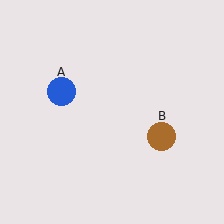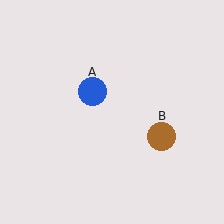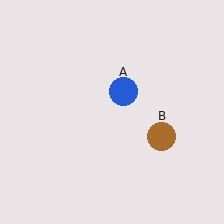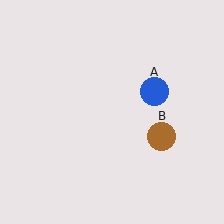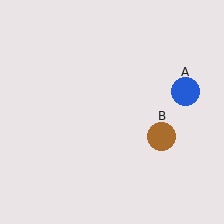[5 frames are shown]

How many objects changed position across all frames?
1 object changed position: blue circle (object A).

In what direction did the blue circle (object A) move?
The blue circle (object A) moved right.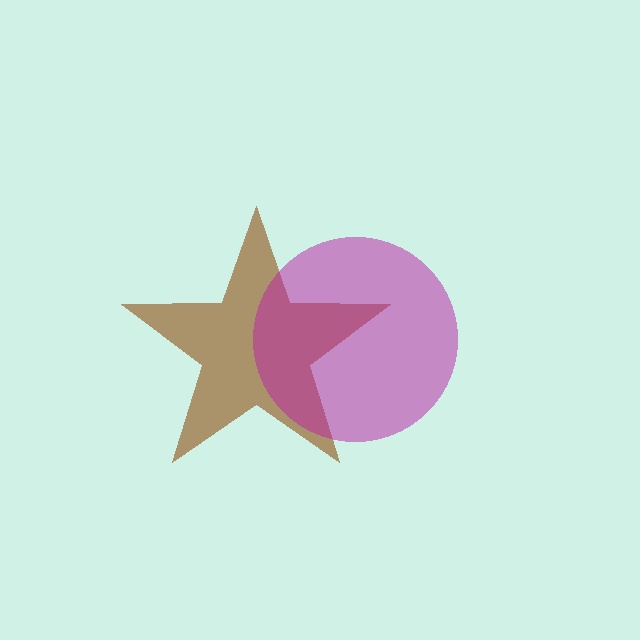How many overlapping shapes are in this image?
There are 2 overlapping shapes in the image.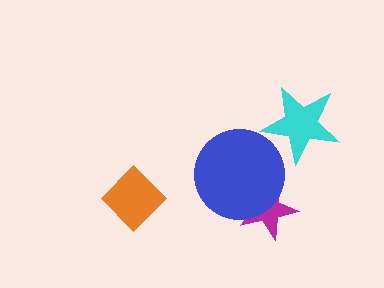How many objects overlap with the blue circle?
1 object overlaps with the blue circle.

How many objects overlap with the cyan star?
0 objects overlap with the cyan star.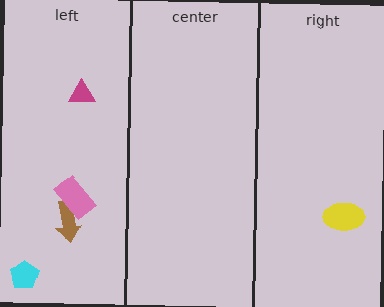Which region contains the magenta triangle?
The left region.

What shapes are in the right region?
The yellow ellipse.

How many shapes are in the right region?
1.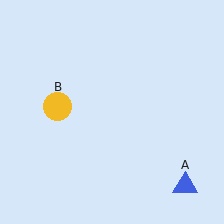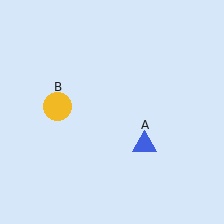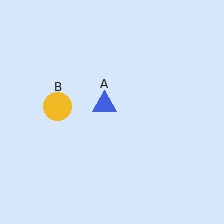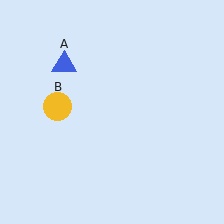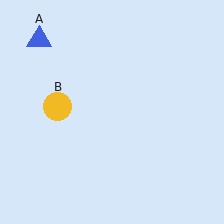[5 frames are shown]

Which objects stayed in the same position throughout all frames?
Yellow circle (object B) remained stationary.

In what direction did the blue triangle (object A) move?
The blue triangle (object A) moved up and to the left.